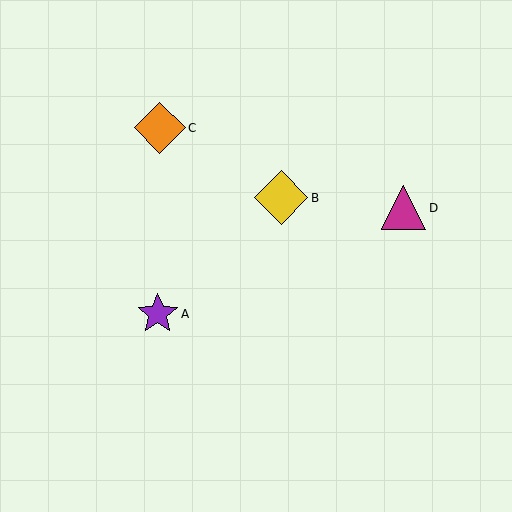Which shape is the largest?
The yellow diamond (labeled B) is the largest.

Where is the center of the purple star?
The center of the purple star is at (158, 314).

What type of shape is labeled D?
Shape D is a magenta triangle.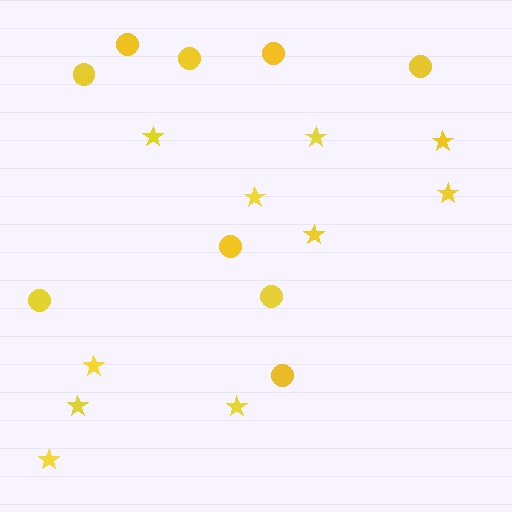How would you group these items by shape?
There are 2 groups: one group of stars (10) and one group of circles (9).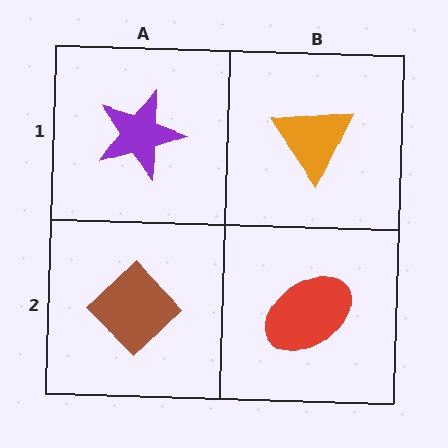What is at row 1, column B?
An orange triangle.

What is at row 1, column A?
A purple star.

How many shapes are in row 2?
2 shapes.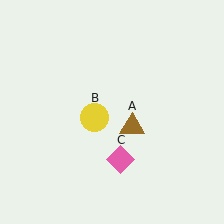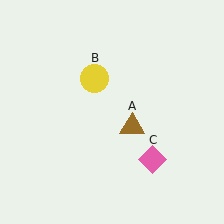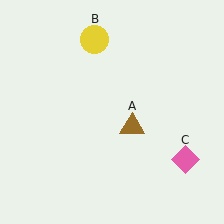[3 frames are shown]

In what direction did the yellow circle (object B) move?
The yellow circle (object B) moved up.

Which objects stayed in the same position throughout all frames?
Brown triangle (object A) remained stationary.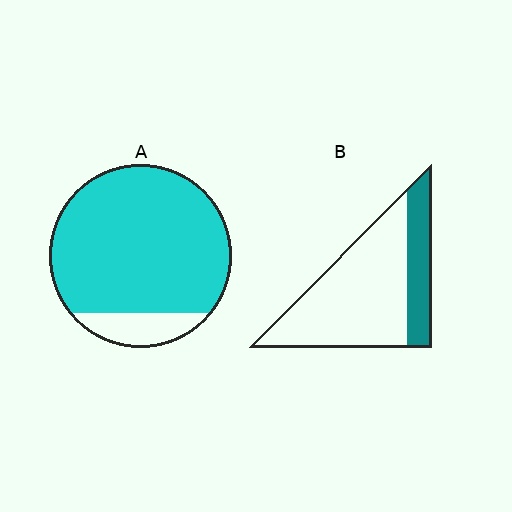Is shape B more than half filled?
No.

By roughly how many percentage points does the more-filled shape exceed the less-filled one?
By roughly 60 percentage points (A over B).